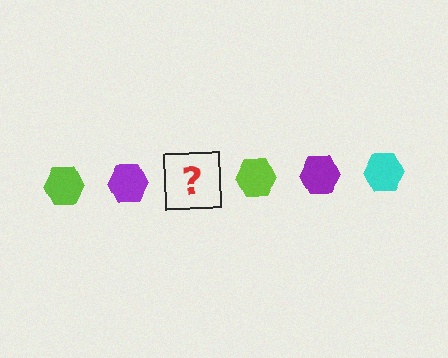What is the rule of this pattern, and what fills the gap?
The rule is that the pattern cycles through lime, purple, cyan hexagons. The gap should be filled with a cyan hexagon.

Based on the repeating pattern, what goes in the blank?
The blank should be a cyan hexagon.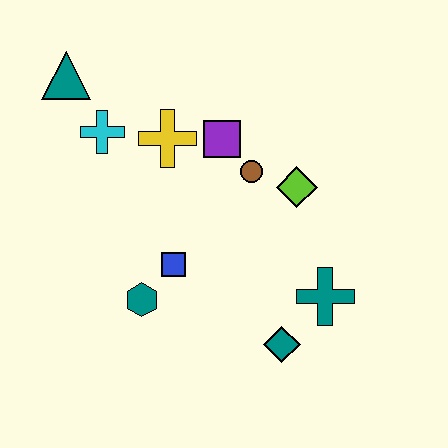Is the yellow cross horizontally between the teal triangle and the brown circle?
Yes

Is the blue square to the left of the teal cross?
Yes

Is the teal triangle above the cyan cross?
Yes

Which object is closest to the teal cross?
The teal diamond is closest to the teal cross.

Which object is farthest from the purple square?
The teal diamond is farthest from the purple square.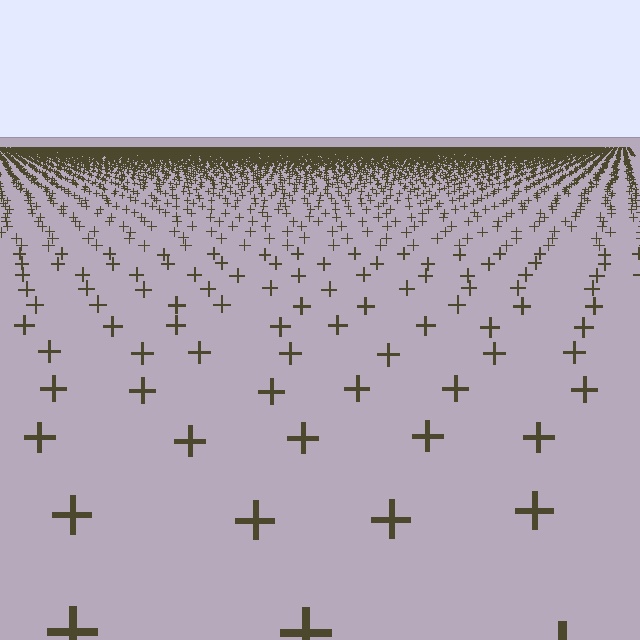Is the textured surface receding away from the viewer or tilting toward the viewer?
The surface is receding away from the viewer. Texture elements get smaller and denser toward the top.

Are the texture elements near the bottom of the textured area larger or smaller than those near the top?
Larger. Near the bottom, elements are closer to the viewer and appear at a bigger on-screen size.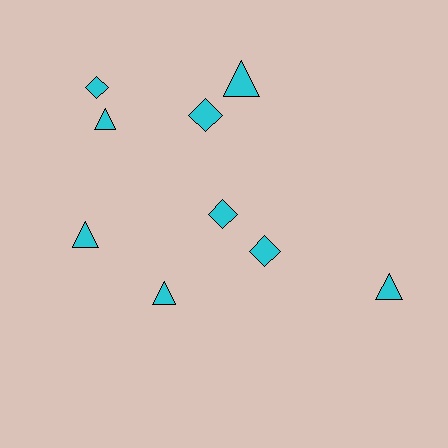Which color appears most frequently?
Cyan, with 9 objects.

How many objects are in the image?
There are 9 objects.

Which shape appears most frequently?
Triangle, with 5 objects.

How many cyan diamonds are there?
There are 4 cyan diamonds.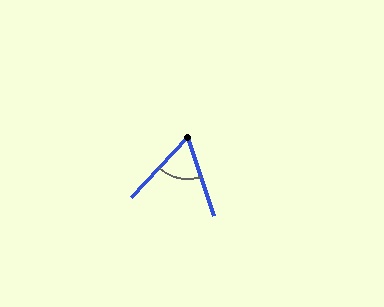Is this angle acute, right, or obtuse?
It is acute.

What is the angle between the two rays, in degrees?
Approximately 62 degrees.